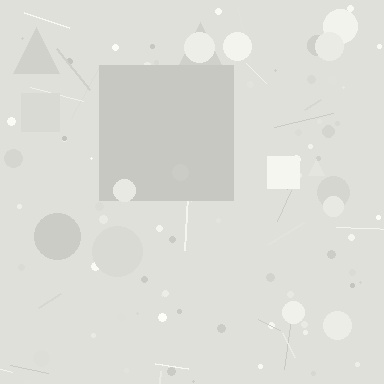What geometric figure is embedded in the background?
A square is embedded in the background.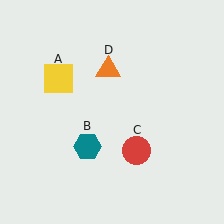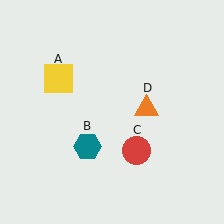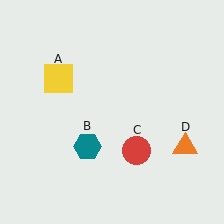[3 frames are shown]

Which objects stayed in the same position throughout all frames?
Yellow square (object A) and teal hexagon (object B) and red circle (object C) remained stationary.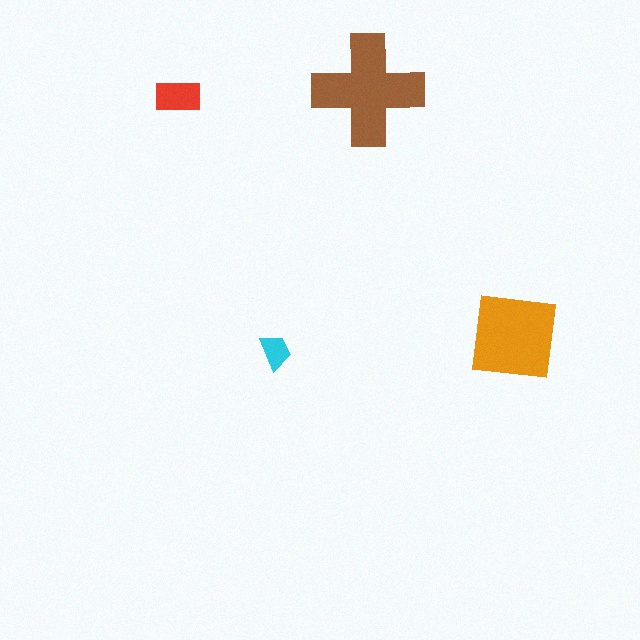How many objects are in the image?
There are 4 objects in the image.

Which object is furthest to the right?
The orange square is rightmost.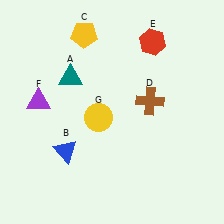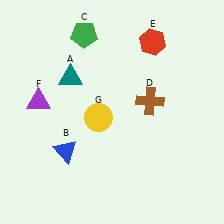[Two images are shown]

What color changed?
The pentagon (C) changed from yellow in Image 1 to green in Image 2.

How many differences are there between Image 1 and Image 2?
There is 1 difference between the two images.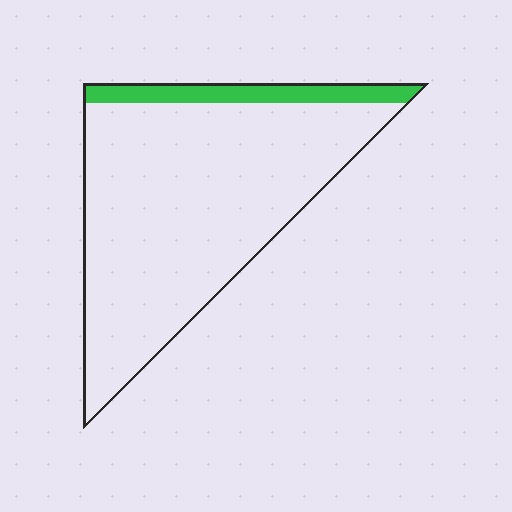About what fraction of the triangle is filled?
About one tenth (1/10).